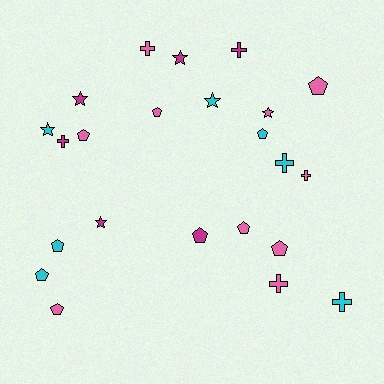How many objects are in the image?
There are 23 objects.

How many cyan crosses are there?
There are 2 cyan crosses.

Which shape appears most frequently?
Pentagon, with 10 objects.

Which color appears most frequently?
Pink, with 10 objects.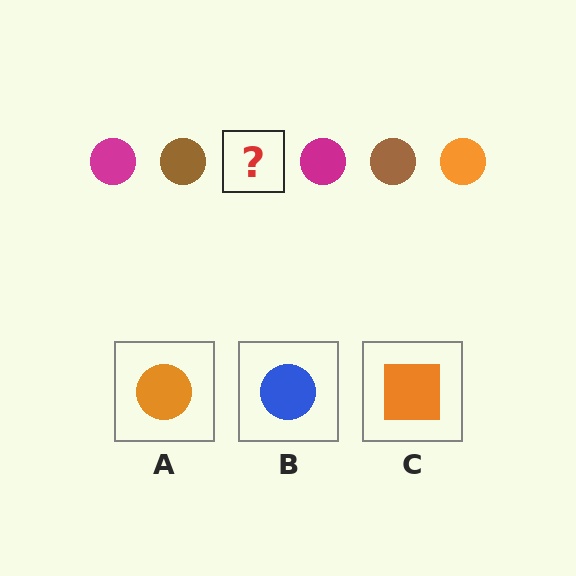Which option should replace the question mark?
Option A.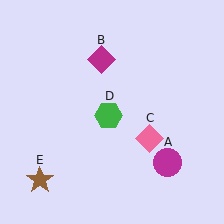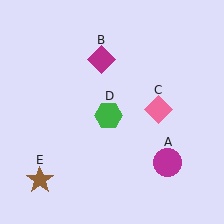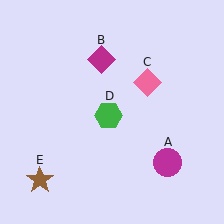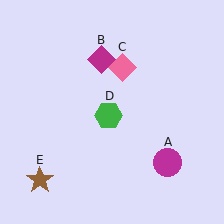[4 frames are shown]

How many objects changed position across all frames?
1 object changed position: pink diamond (object C).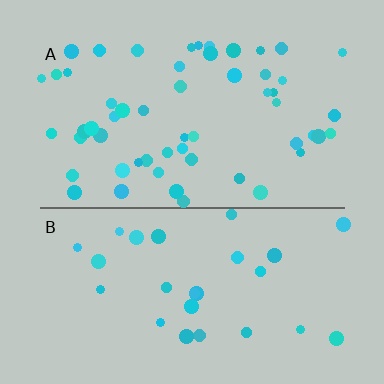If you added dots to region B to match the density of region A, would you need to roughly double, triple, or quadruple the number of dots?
Approximately double.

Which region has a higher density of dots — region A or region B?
A (the top).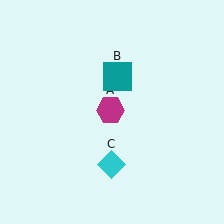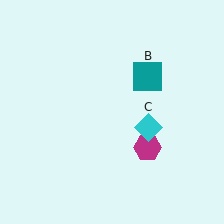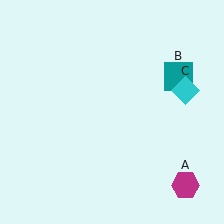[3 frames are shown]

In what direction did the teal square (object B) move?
The teal square (object B) moved right.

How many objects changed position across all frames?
3 objects changed position: magenta hexagon (object A), teal square (object B), cyan diamond (object C).